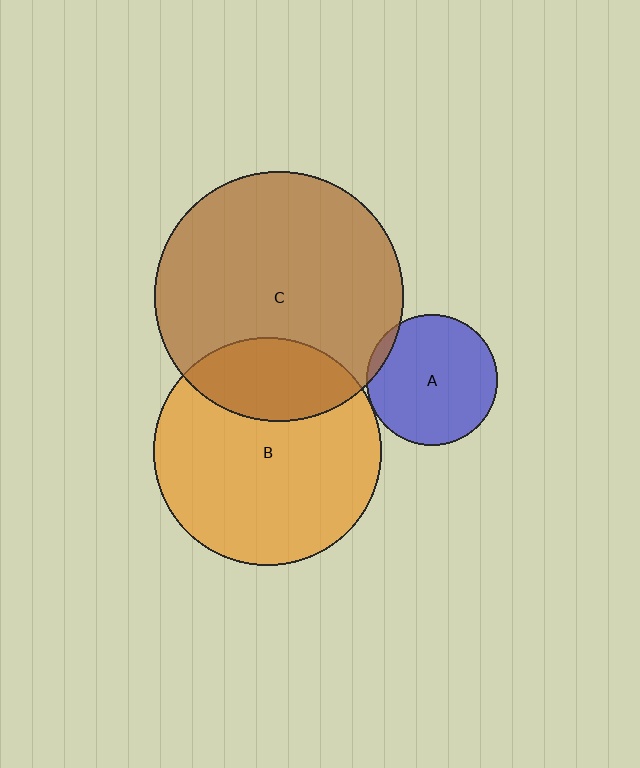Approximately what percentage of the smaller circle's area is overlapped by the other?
Approximately 25%.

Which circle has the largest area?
Circle C (brown).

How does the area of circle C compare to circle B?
Approximately 1.2 times.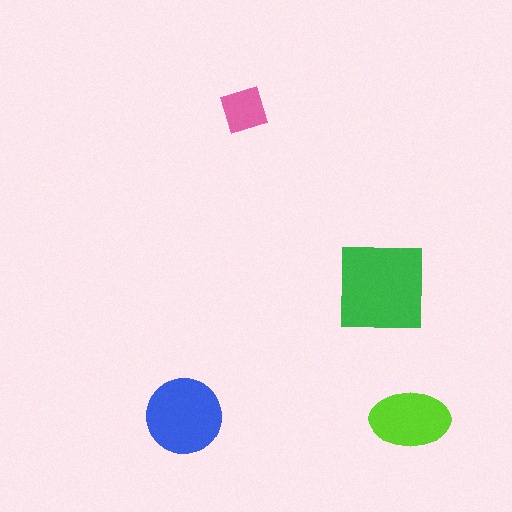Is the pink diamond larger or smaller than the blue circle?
Smaller.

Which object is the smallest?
The pink diamond.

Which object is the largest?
The green square.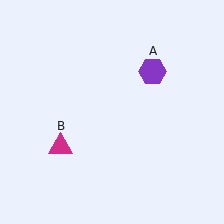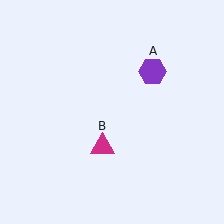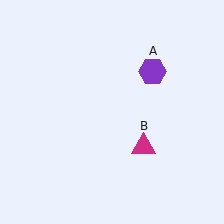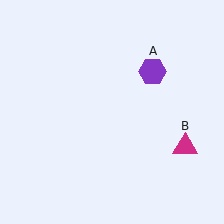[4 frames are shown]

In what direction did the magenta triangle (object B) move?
The magenta triangle (object B) moved right.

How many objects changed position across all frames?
1 object changed position: magenta triangle (object B).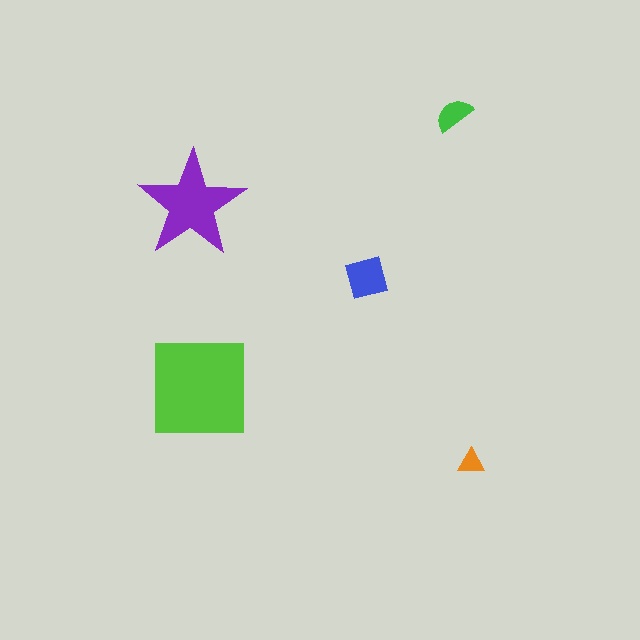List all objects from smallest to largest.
The orange triangle, the green semicircle, the blue square, the purple star, the lime square.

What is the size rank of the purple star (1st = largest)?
2nd.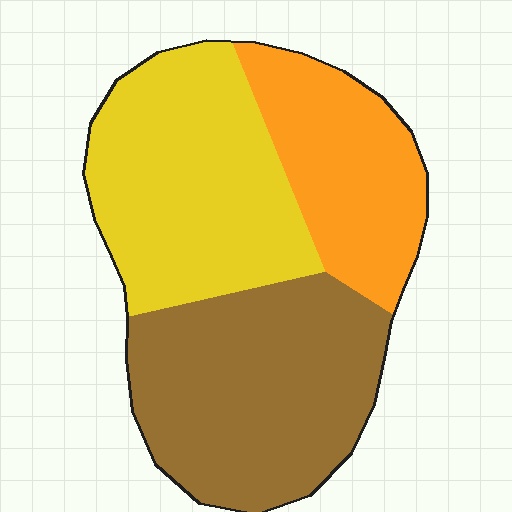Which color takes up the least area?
Orange, at roughly 25%.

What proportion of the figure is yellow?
Yellow takes up about three eighths (3/8) of the figure.